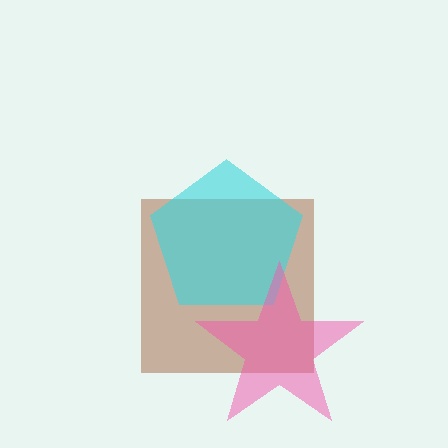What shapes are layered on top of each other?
The layered shapes are: a brown square, a cyan pentagon, a pink star.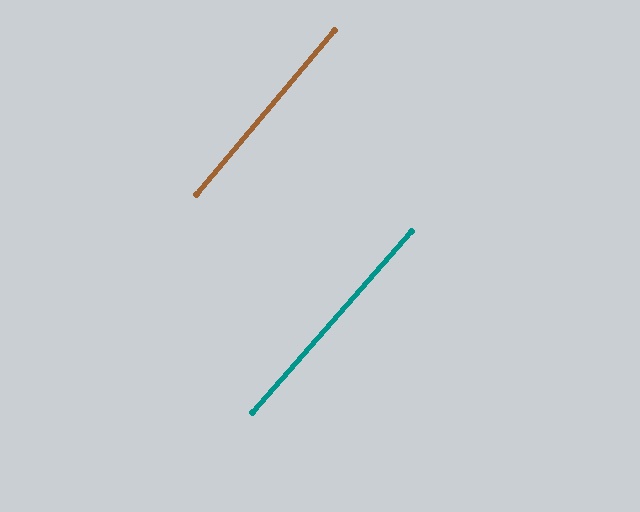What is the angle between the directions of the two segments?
Approximately 1 degree.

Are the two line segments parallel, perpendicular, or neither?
Parallel — their directions differ by only 1.1°.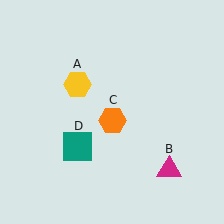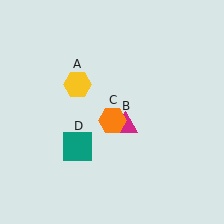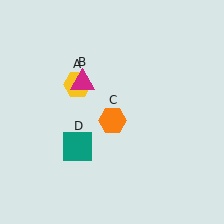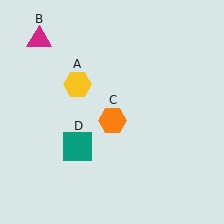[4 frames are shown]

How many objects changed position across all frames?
1 object changed position: magenta triangle (object B).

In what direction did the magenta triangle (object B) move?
The magenta triangle (object B) moved up and to the left.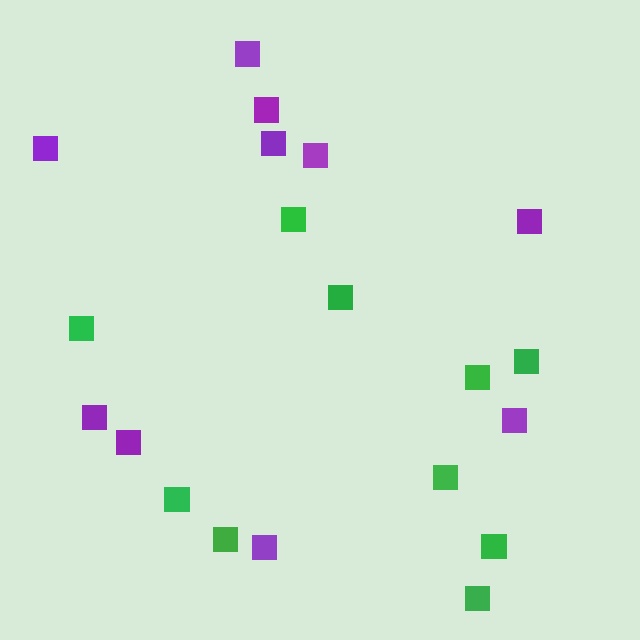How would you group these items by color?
There are 2 groups: one group of green squares (10) and one group of purple squares (10).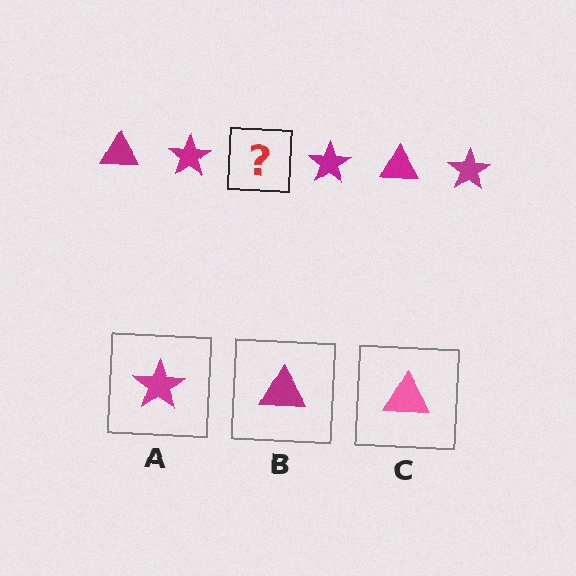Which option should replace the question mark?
Option B.